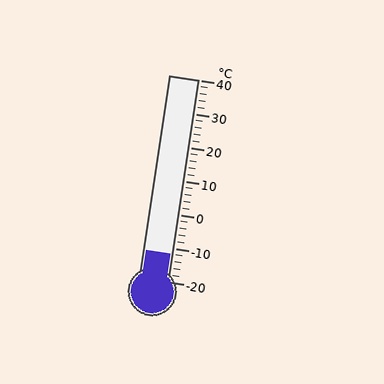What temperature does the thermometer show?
The thermometer shows approximately -12°C.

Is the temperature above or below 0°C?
The temperature is below 0°C.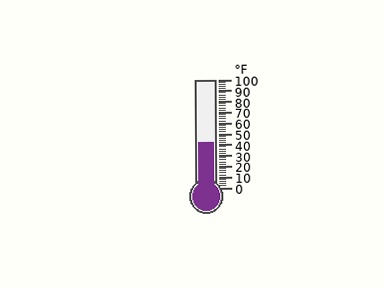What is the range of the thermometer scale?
The thermometer scale ranges from 0°F to 100°F.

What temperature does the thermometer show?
The thermometer shows approximately 42°F.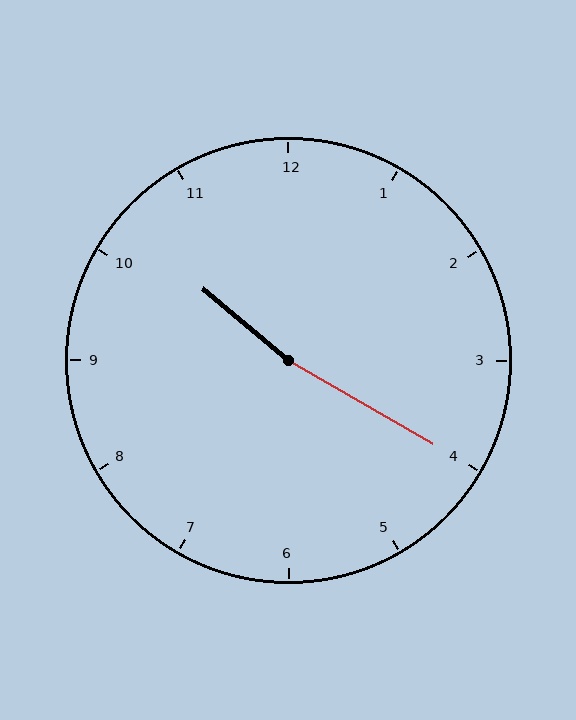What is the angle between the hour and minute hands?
Approximately 170 degrees.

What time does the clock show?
10:20.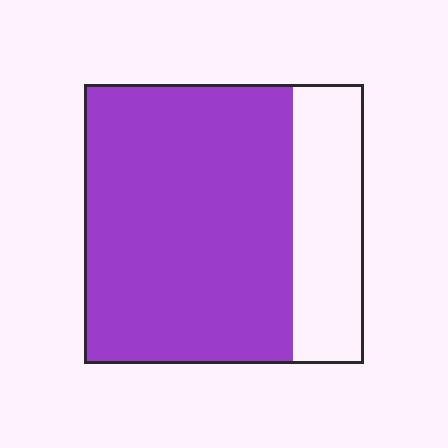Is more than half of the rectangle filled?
Yes.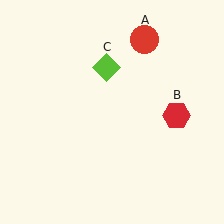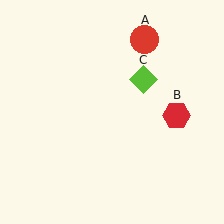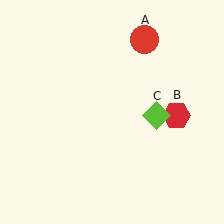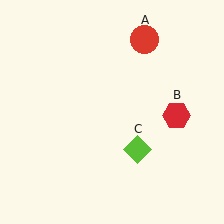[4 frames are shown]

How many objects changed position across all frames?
1 object changed position: lime diamond (object C).